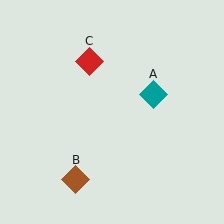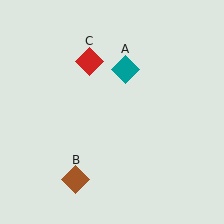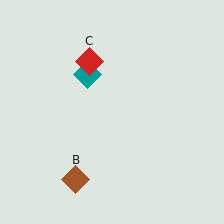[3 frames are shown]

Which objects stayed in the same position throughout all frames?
Brown diamond (object B) and red diamond (object C) remained stationary.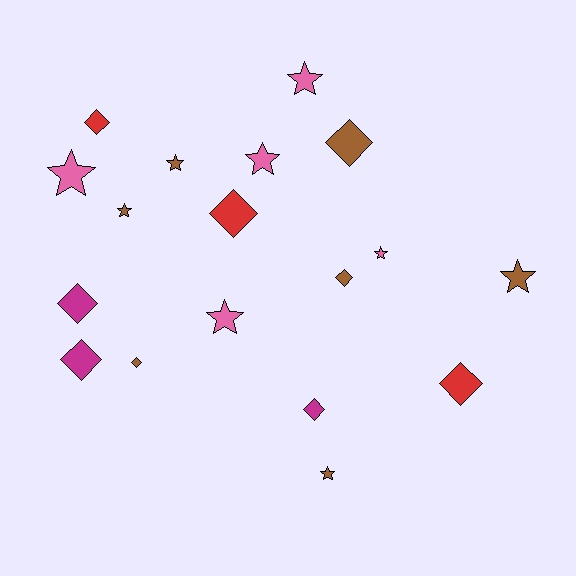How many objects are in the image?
There are 18 objects.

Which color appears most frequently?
Brown, with 7 objects.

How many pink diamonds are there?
There are no pink diamonds.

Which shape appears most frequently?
Diamond, with 9 objects.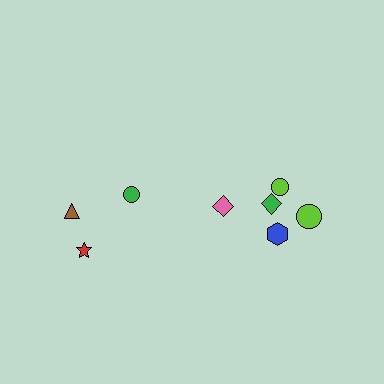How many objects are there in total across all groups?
There are 8 objects.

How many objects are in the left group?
There are 3 objects.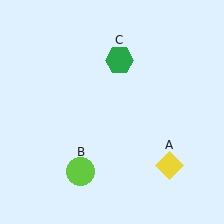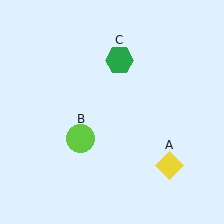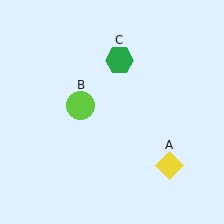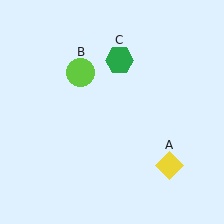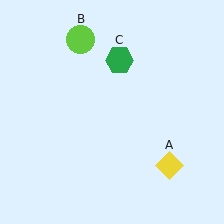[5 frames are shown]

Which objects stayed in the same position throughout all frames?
Yellow diamond (object A) and green hexagon (object C) remained stationary.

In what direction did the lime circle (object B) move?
The lime circle (object B) moved up.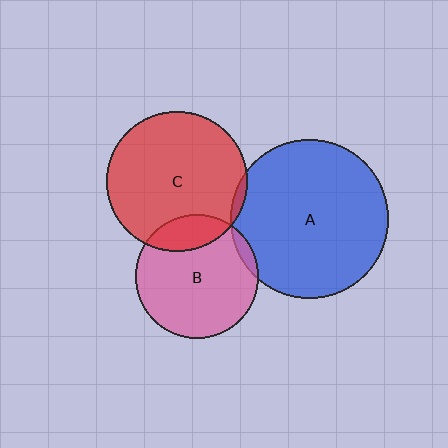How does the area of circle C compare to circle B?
Approximately 1.3 times.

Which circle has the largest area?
Circle A (blue).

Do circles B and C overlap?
Yes.